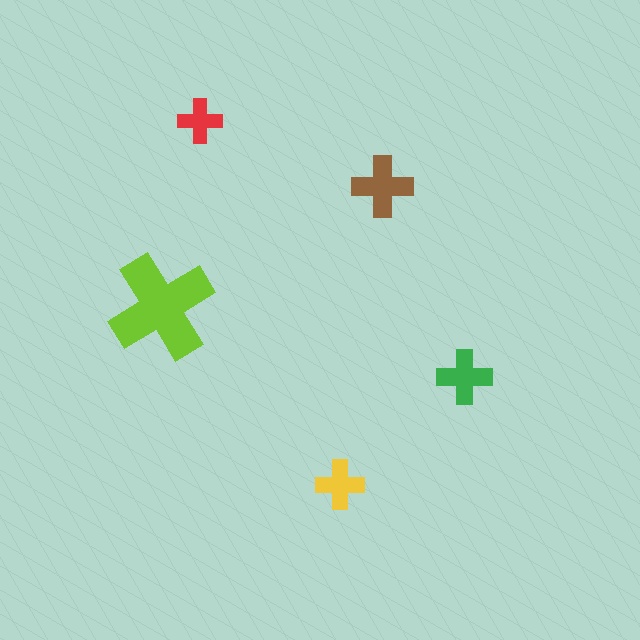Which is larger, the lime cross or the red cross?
The lime one.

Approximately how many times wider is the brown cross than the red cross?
About 1.5 times wider.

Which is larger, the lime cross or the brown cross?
The lime one.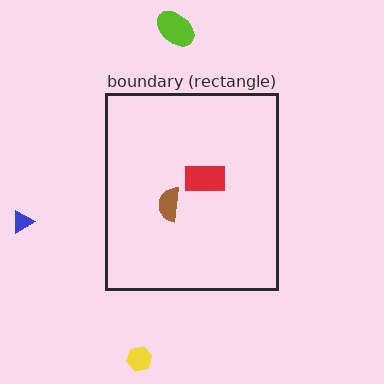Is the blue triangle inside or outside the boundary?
Outside.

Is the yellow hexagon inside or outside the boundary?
Outside.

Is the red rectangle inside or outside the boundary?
Inside.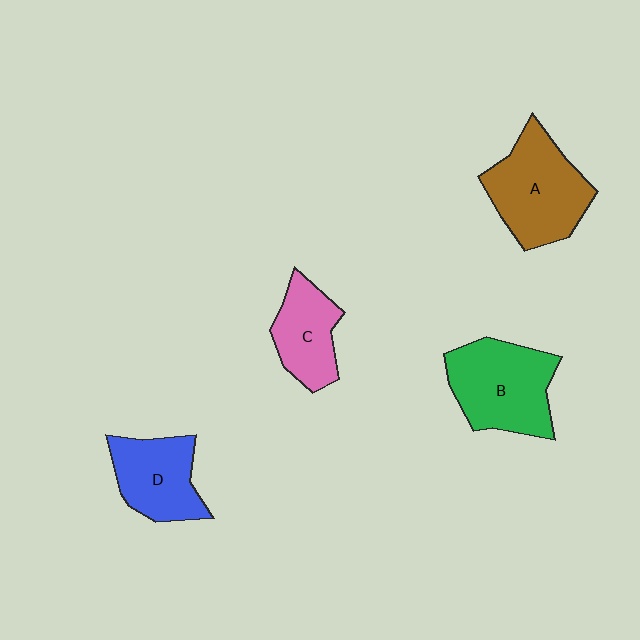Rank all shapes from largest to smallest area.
From largest to smallest: A (brown), B (green), D (blue), C (pink).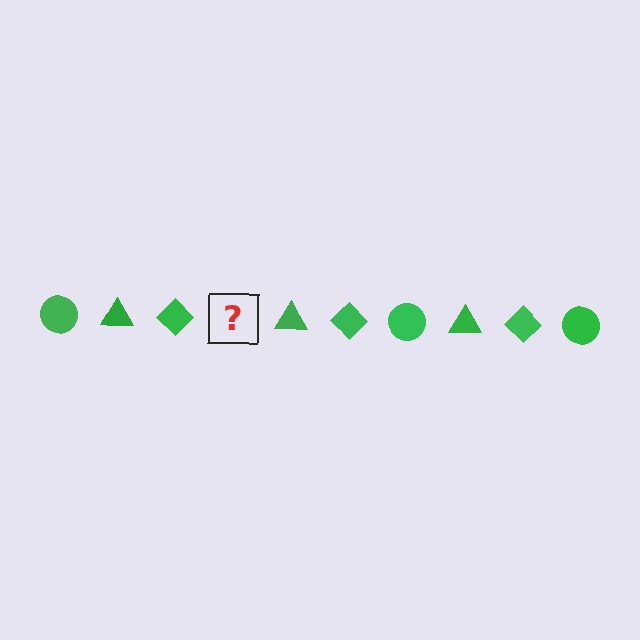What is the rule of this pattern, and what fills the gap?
The rule is that the pattern cycles through circle, triangle, diamond shapes in green. The gap should be filled with a green circle.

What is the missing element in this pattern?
The missing element is a green circle.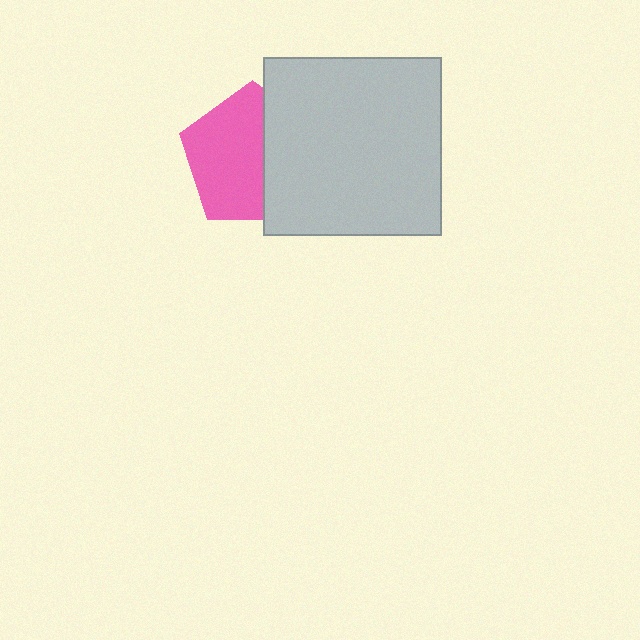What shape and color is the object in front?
The object in front is a light gray square.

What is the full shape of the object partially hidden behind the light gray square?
The partially hidden object is a pink pentagon.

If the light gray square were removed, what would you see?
You would see the complete pink pentagon.